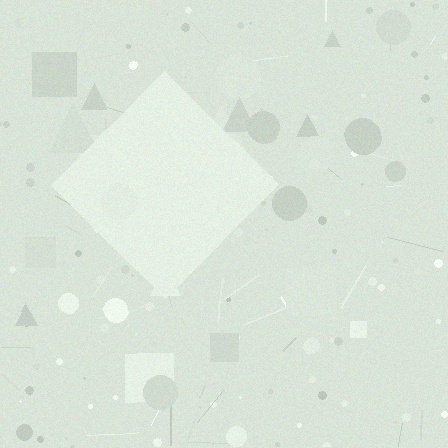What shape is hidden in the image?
A diamond is hidden in the image.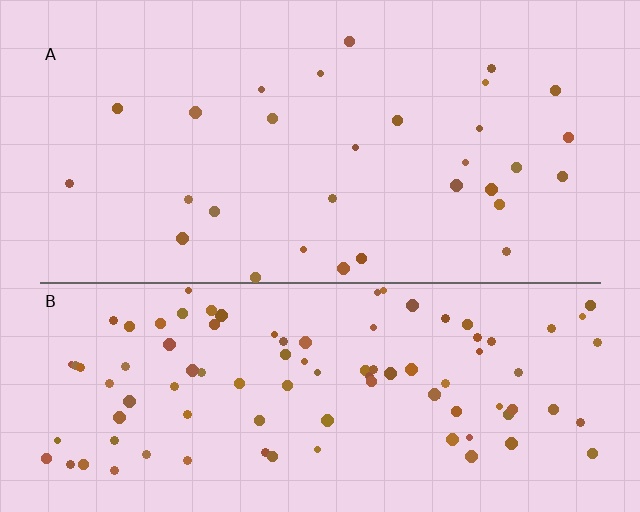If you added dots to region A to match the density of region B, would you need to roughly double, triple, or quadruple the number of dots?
Approximately triple.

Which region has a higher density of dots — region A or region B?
B (the bottom).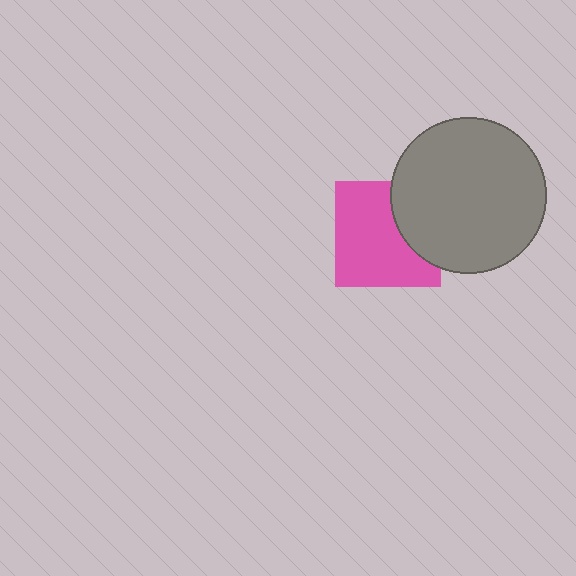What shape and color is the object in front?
The object in front is a gray circle.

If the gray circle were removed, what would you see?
You would see the complete pink square.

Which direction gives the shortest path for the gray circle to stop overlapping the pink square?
Moving right gives the shortest separation.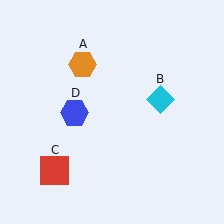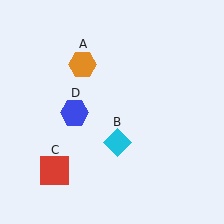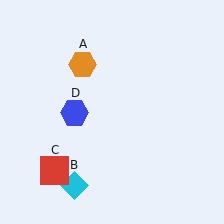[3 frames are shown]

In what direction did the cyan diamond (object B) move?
The cyan diamond (object B) moved down and to the left.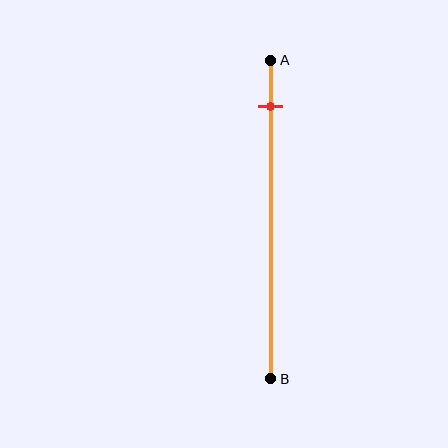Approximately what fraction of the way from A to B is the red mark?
The red mark is approximately 15% of the way from A to B.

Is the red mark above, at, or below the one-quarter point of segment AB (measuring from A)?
The red mark is above the one-quarter point of segment AB.